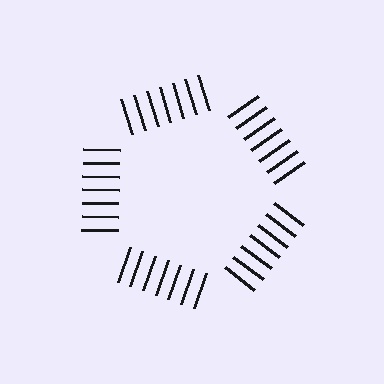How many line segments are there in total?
35 — 7 along each of the 5 edges.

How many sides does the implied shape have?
5 sides — the line-ends trace a pentagon.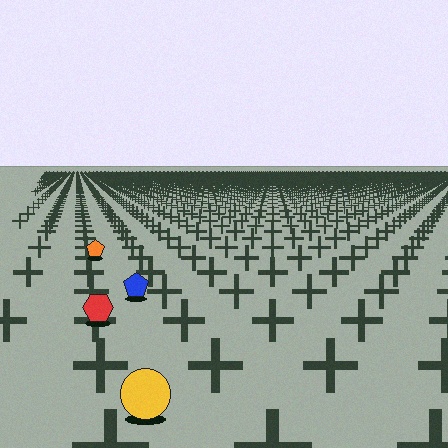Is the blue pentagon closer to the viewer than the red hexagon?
No. The red hexagon is closer — you can tell from the texture gradient: the ground texture is coarser near it.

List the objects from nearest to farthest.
From nearest to farthest: the yellow circle, the red hexagon, the blue pentagon, the orange pentagon.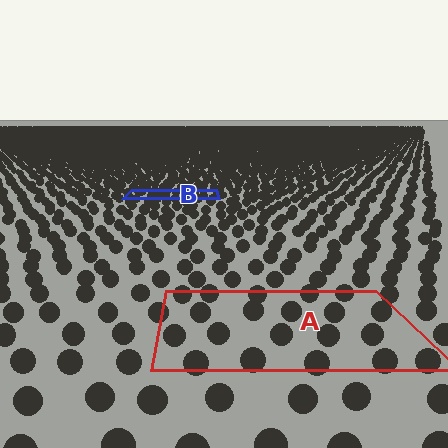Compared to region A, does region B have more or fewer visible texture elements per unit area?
Region B has more texture elements per unit area — they are packed more densely because it is farther away.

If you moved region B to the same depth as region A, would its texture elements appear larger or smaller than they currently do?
They would appear larger. At a closer depth, the same texture elements are projected at a bigger on-screen size.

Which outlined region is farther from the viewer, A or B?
Region B is farther from the viewer — the texture elements inside it appear smaller and more densely packed.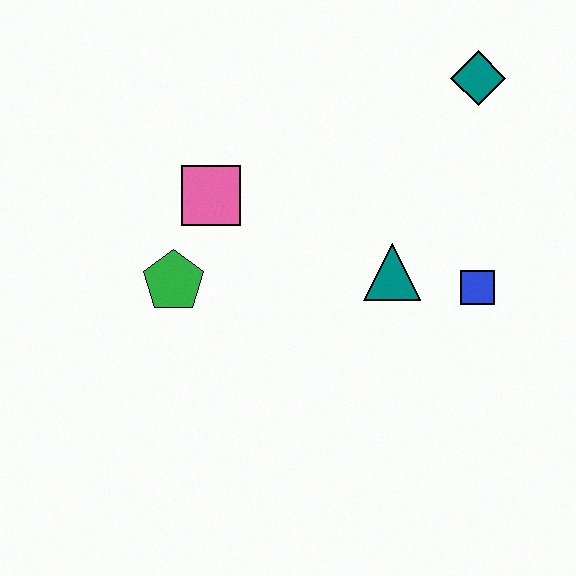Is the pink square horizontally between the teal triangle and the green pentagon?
Yes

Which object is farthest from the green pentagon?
The teal diamond is farthest from the green pentagon.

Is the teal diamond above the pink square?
Yes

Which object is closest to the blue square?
The teal triangle is closest to the blue square.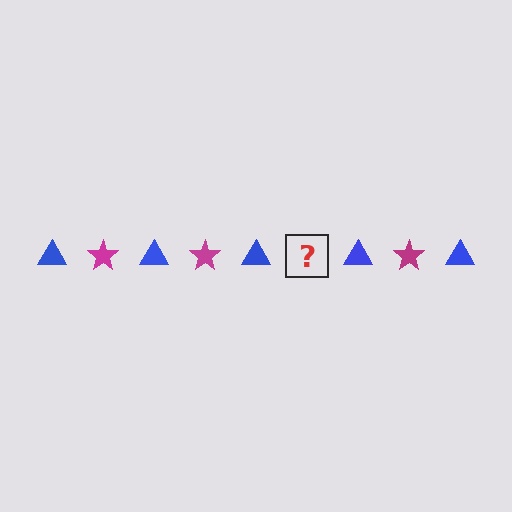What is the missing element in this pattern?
The missing element is a magenta star.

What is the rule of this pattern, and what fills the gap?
The rule is that the pattern alternates between blue triangle and magenta star. The gap should be filled with a magenta star.